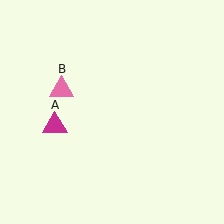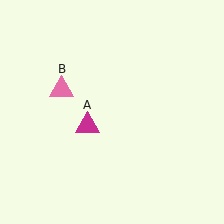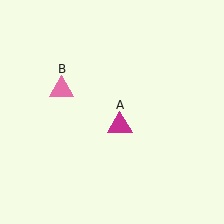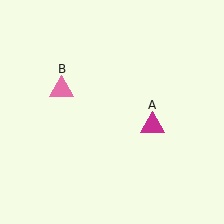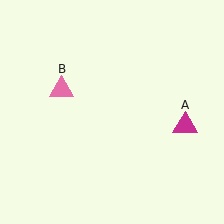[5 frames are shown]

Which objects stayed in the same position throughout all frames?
Pink triangle (object B) remained stationary.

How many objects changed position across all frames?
1 object changed position: magenta triangle (object A).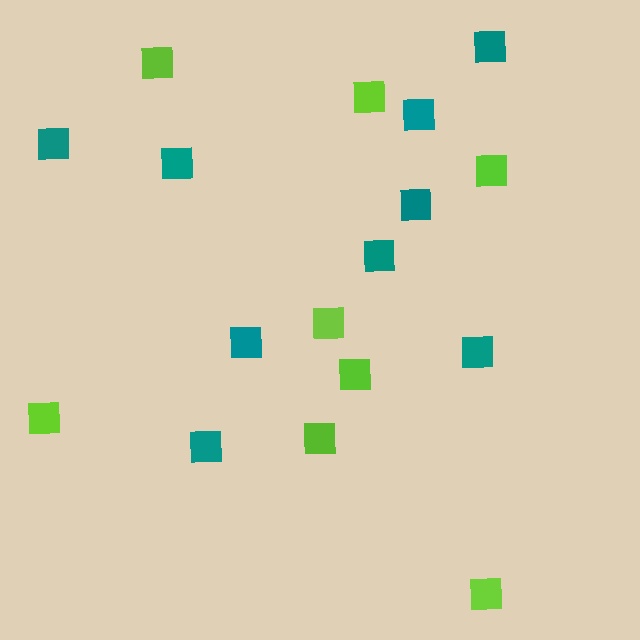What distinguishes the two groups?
There are 2 groups: one group of teal squares (9) and one group of lime squares (8).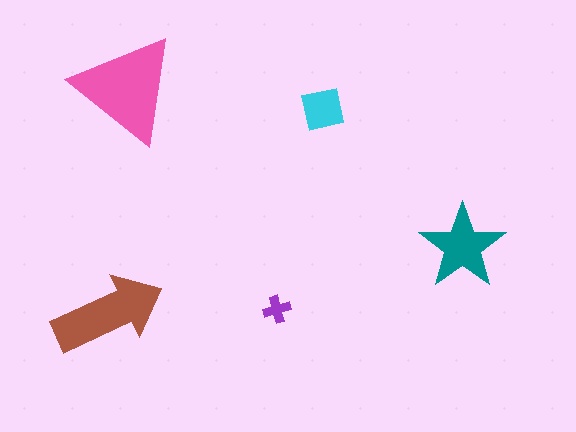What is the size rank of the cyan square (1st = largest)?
4th.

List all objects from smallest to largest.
The purple cross, the cyan square, the teal star, the brown arrow, the pink triangle.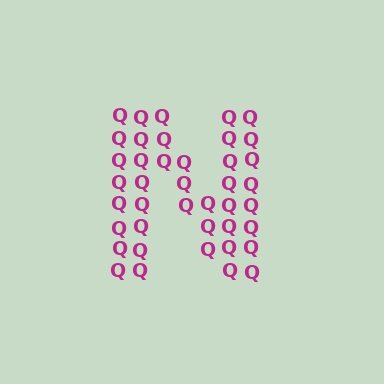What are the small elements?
The small elements are letter Q's.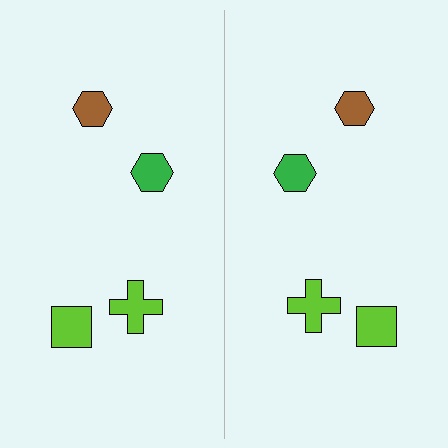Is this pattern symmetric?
Yes, this pattern has bilateral (reflection) symmetry.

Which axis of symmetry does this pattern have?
The pattern has a vertical axis of symmetry running through the center of the image.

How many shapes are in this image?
There are 8 shapes in this image.